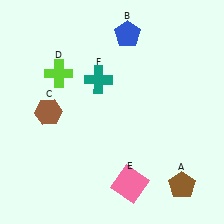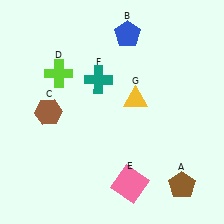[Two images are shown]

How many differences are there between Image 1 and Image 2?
There is 1 difference between the two images.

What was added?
A yellow triangle (G) was added in Image 2.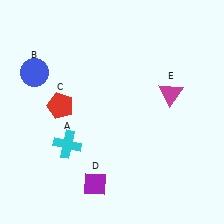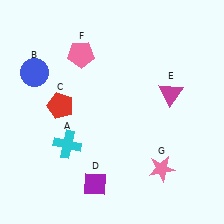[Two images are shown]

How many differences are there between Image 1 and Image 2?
There are 2 differences between the two images.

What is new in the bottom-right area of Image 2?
A pink star (G) was added in the bottom-right area of Image 2.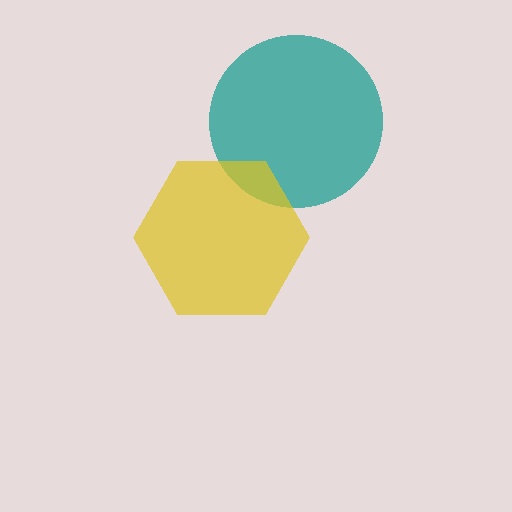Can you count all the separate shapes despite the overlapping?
Yes, there are 2 separate shapes.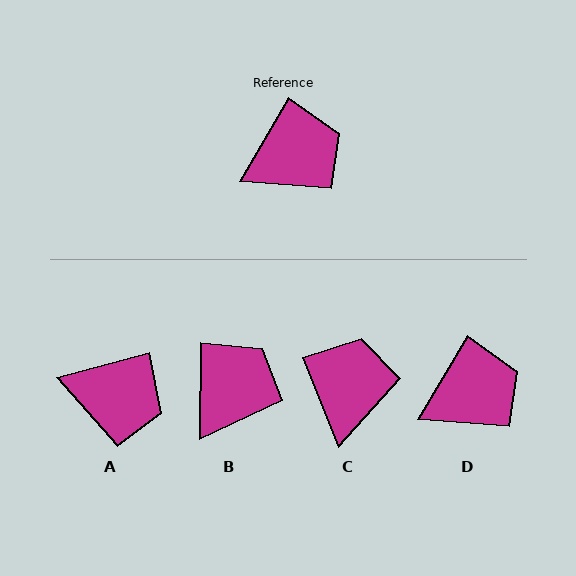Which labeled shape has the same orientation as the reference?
D.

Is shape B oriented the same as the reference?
No, it is off by about 30 degrees.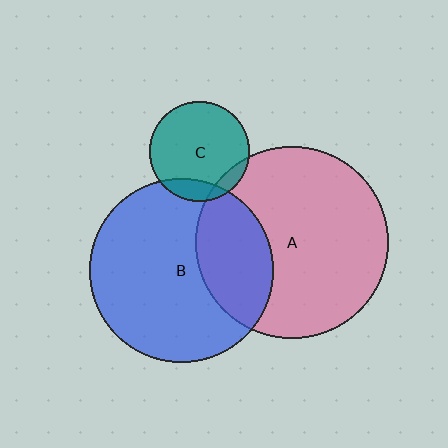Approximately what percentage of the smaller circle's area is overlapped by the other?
Approximately 30%.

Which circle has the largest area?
Circle A (pink).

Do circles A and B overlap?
Yes.